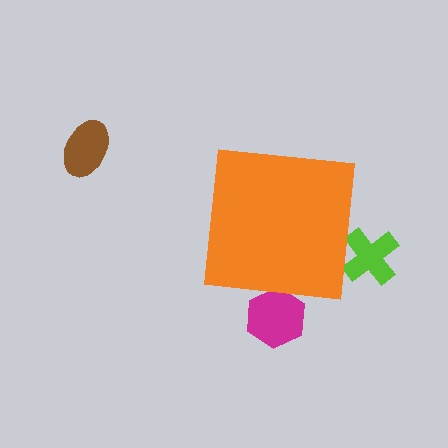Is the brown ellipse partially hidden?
No, the brown ellipse is fully visible.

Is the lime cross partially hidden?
Yes, the lime cross is partially hidden behind the orange square.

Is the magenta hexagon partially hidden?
Yes, the magenta hexagon is partially hidden behind the orange square.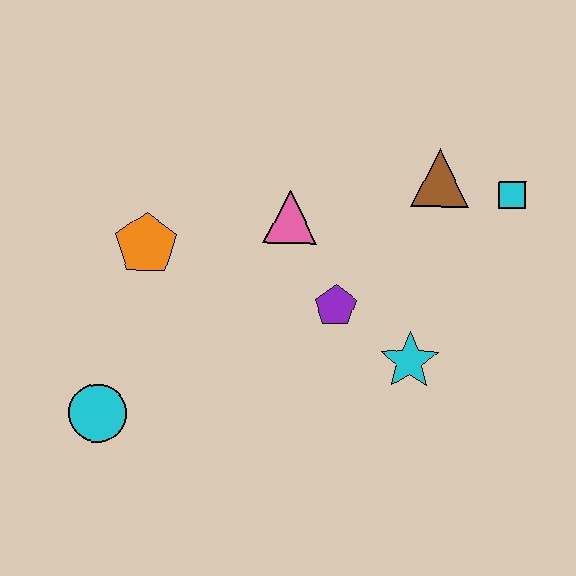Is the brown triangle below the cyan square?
No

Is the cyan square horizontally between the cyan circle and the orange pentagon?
No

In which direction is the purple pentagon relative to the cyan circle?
The purple pentagon is to the right of the cyan circle.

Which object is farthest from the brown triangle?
The cyan circle is farthest from the brown triangle.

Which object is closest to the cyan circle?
The orange pentagon is closest to the cyan circle.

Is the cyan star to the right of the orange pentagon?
Yes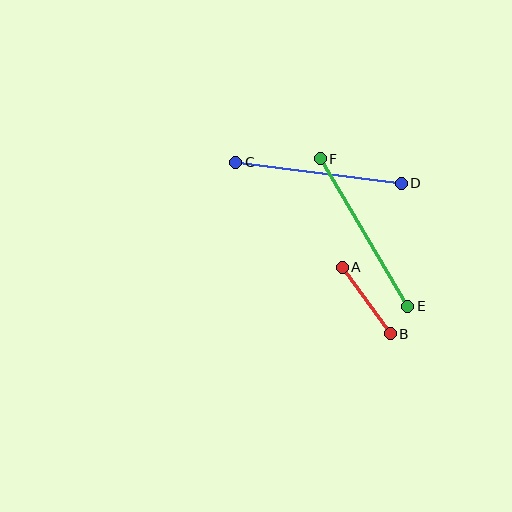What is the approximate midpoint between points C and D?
The midpoint is at approximately (318, 173) pixels.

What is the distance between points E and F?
The distance is approximately 171 pixels.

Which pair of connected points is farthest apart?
Points E and F are farthest apart.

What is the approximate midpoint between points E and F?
The midpoint is at approximately (364, 233) pixels.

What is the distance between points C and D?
The distance is approximately 167 pixels.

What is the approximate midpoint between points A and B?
The midpoint is at approximately (366, 301) pixels.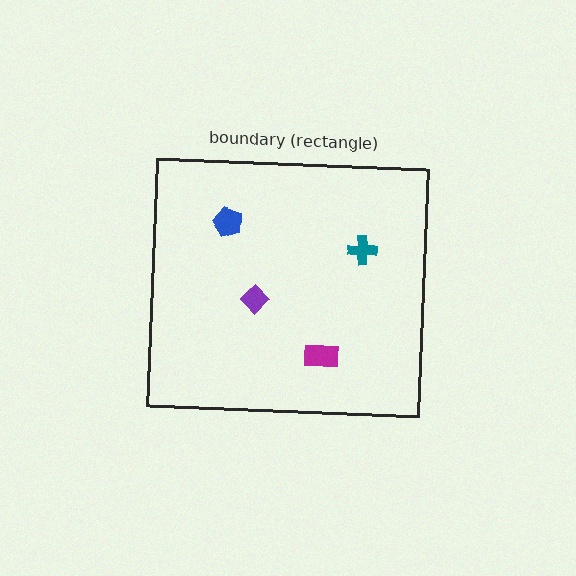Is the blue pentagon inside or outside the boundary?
Inside.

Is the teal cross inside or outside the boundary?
Inside.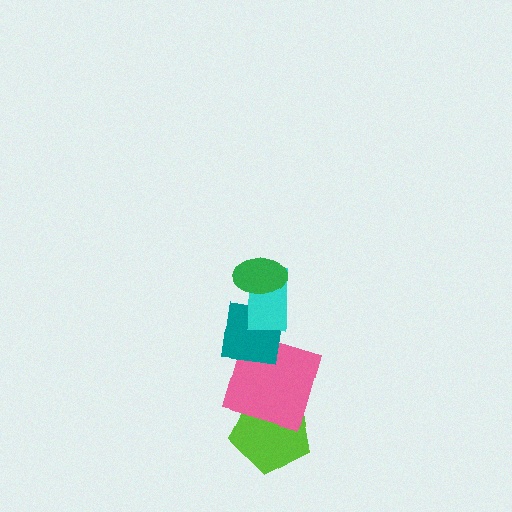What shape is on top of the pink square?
The teal square is on top of the pink square.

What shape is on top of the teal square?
The cyan rectangle is on top of the teal square.